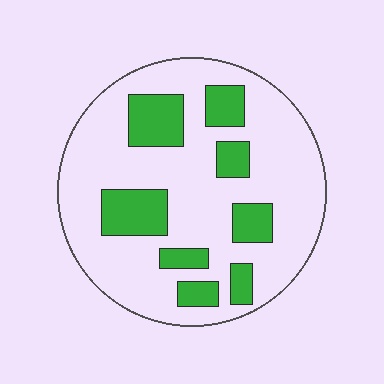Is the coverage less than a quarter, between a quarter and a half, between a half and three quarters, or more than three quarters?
Less than a quarter.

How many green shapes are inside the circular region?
8.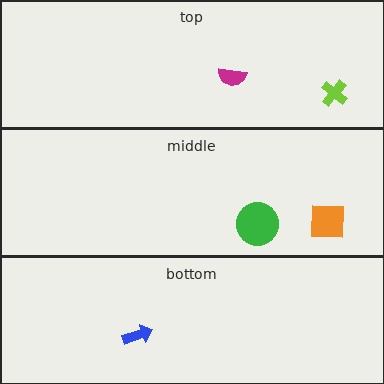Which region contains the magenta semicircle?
The top region.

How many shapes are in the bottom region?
1.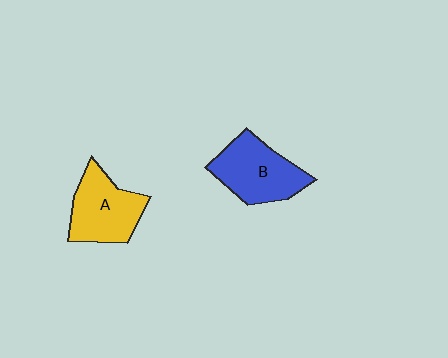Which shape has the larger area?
Shape B (blue).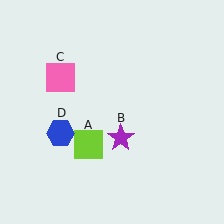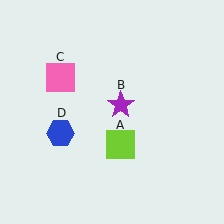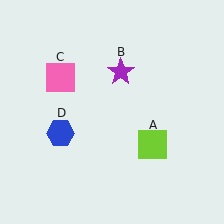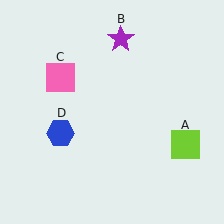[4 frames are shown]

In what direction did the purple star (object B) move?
The purple star (object B) moved up.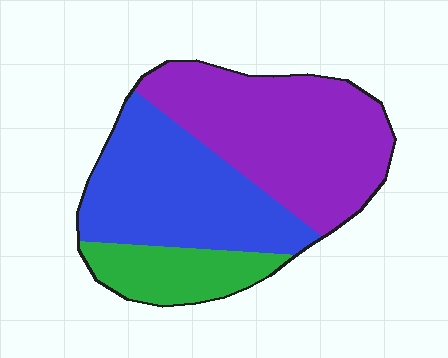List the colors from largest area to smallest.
From largest to smallest: purple, blue, green.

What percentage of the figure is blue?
Blue covers about 40% of the figure.